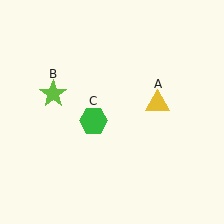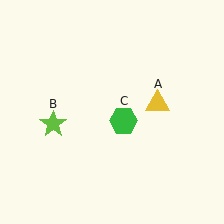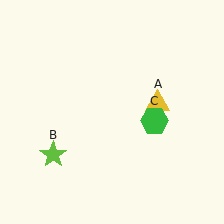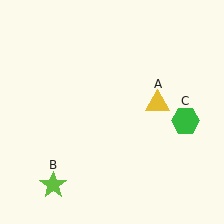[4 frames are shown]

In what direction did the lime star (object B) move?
The lime star (object B) moved down.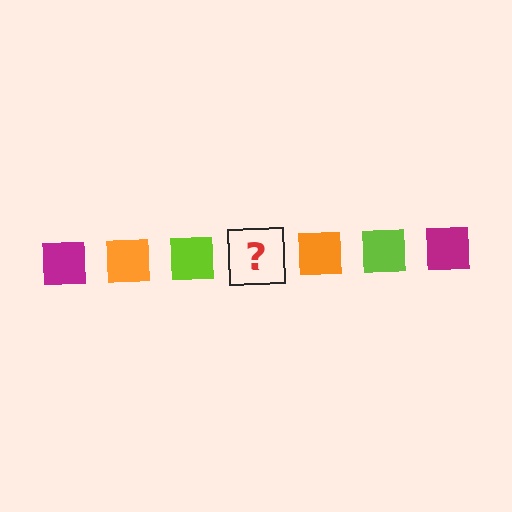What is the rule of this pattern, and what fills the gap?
The rule is that the pattern cycles through magenta, orange, lime squares. The gap should be filled with a magenta square.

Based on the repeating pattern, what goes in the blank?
The blank should be a magenta square.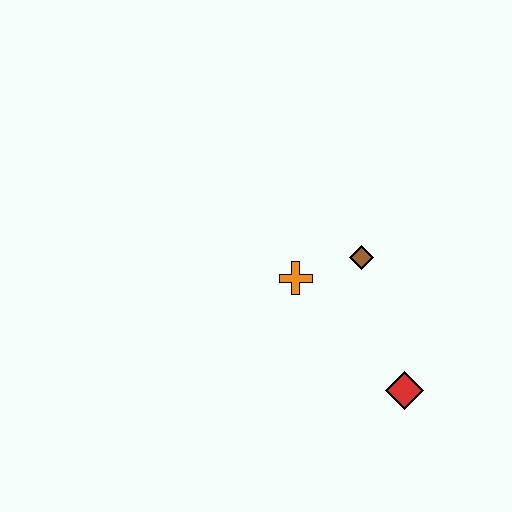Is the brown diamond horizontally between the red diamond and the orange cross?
Yes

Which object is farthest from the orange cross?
The red diamond is farthest from the orange cross.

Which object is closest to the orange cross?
The brown diamond is closest to the orange cross.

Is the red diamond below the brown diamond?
Yes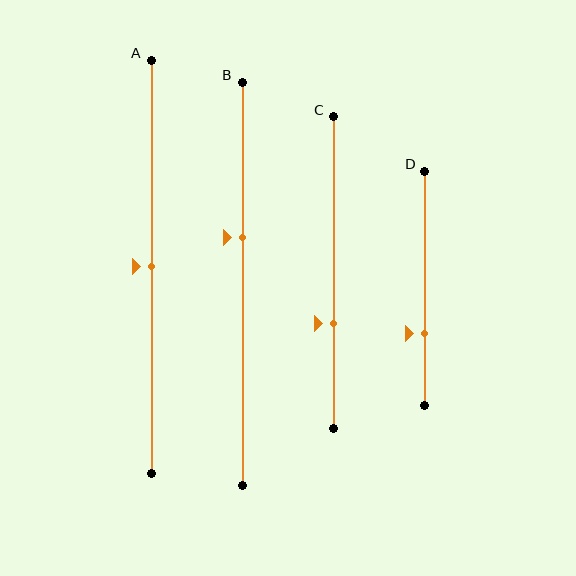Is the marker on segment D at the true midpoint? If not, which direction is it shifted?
No, the marker on segment D is shifted downward by about 19% of the segment length.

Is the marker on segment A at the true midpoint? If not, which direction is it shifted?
Yes, the marker on segment A is at the true midpoint.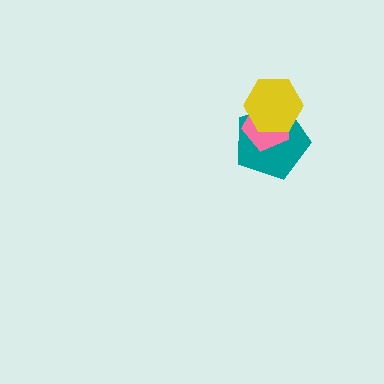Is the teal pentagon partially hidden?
Yes, it is partially covered by another shape.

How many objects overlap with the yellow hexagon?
2 objects overlap with the yellow hexagon.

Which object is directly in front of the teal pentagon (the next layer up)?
The pink pentagon is directly in front of the teal pentagon.